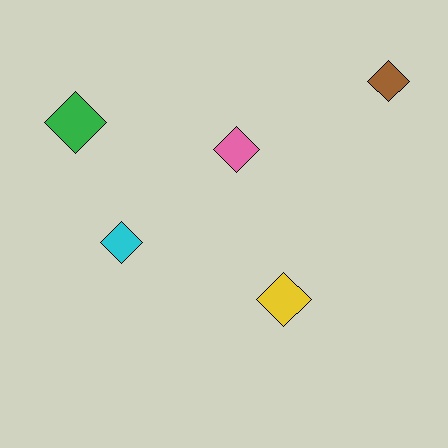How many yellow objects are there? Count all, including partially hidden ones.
There is 1 yellow object.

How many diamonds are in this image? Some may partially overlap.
There are 5 diamonds.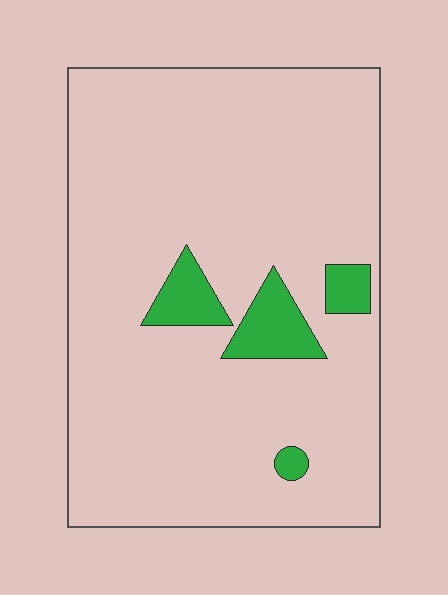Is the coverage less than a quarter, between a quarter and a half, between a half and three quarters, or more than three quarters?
Less than a quarter.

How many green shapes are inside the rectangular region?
4.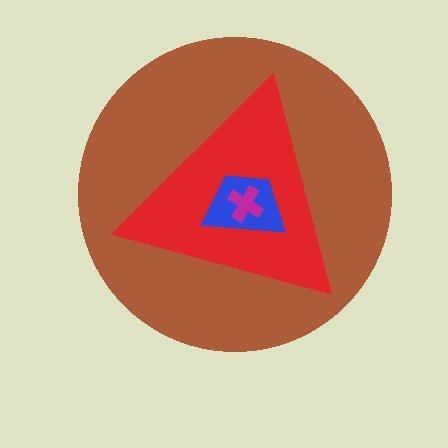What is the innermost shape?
The magenta cross.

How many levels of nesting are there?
4.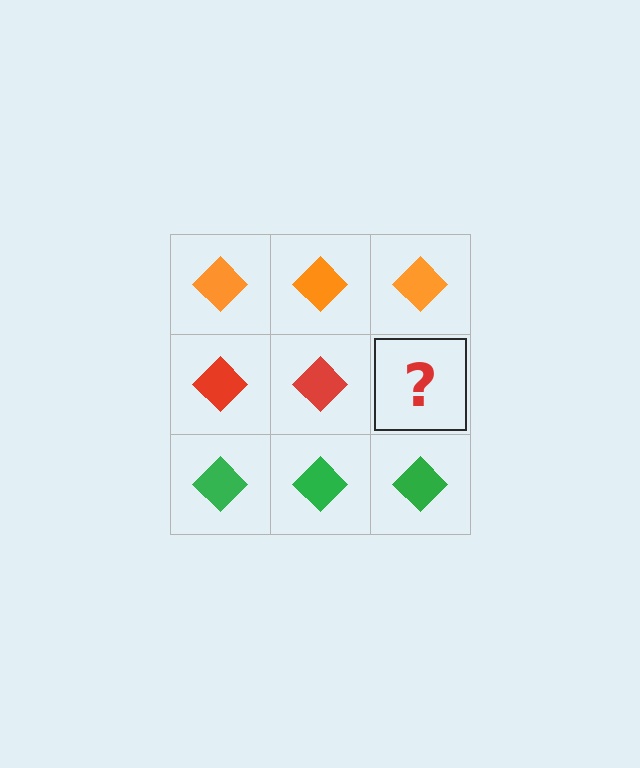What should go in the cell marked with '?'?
The missing cell should contain a red diamond.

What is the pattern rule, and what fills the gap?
The rule is that each row has a consistent color. The gap should be filled with a red diamond.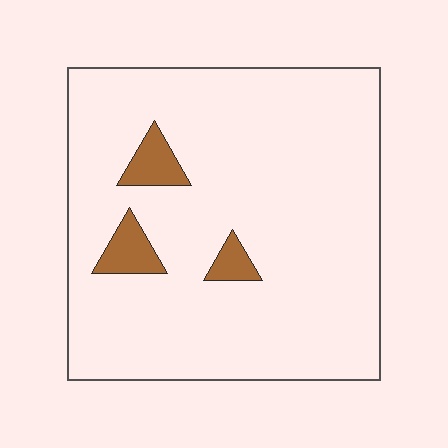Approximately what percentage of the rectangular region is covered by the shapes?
Approximately 5%.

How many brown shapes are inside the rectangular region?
3.